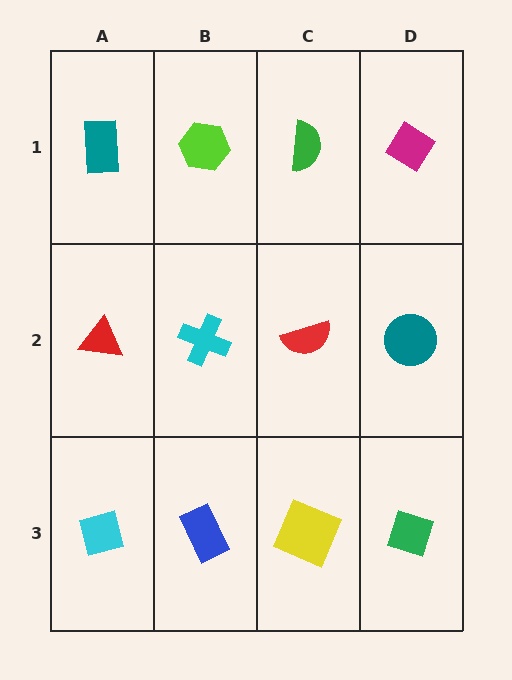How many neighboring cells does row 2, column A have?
3.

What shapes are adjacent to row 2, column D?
A magenta diamond (row 1, column D), a green diamond (row 3, column D), a red semicircle (row 2, column C).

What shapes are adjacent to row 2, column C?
A green semicircle (row 1, column C), a yellow square (row 3, column C), a cyan cross (row 2, column B), a teal circle (row 2, column D).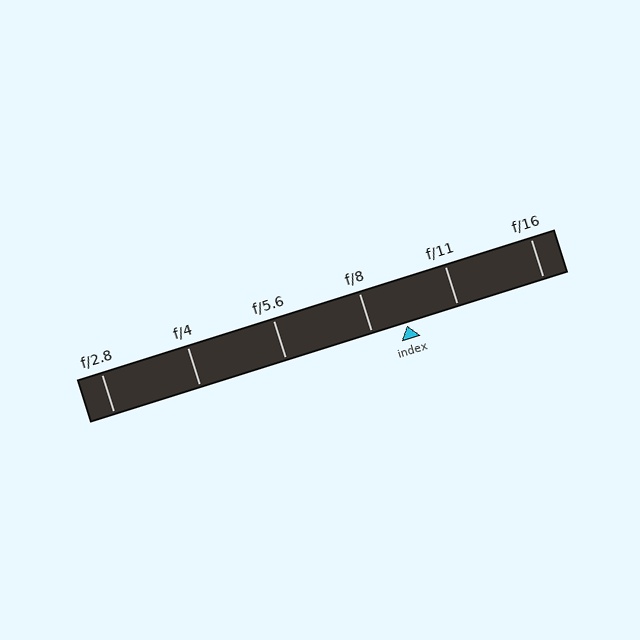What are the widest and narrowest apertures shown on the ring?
The widest aperture shown is f/2.8 and the narrowest is f/16.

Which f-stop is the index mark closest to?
The index mark is closest to f/8.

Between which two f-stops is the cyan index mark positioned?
The index mark is between f/8 and f/11.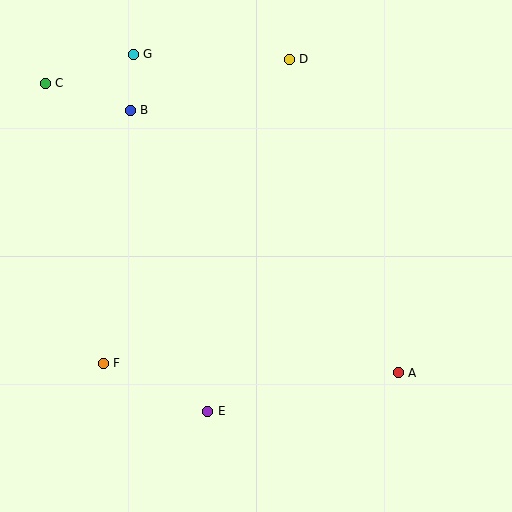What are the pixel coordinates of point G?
Point G is at (133, 54).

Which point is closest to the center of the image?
Point E at (207, 411) is closest to the center.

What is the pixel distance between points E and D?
The distance between E and D is 361 pixels.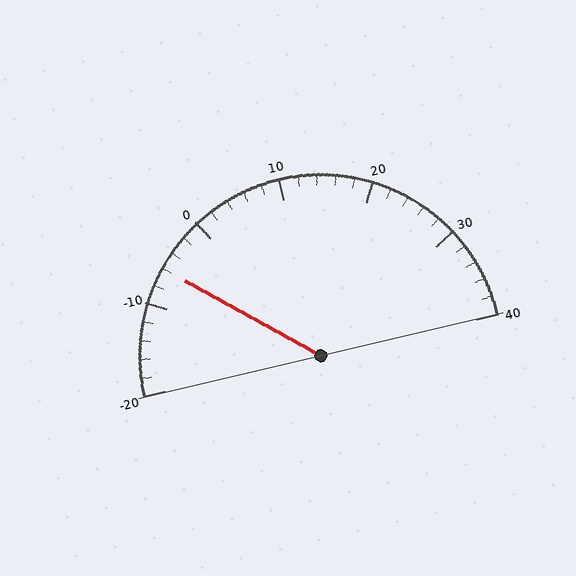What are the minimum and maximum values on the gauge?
The gauge ranges from -20 to 40.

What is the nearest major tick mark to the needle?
The nearest major tick mark is -10.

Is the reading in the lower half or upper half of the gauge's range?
The reading is in the lower half of the range (-20 to 40).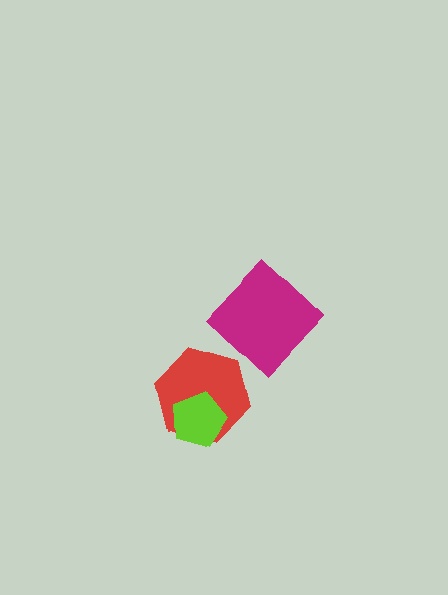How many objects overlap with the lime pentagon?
1 object overlaps with the lime pentagon.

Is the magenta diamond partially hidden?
No, no other shape covers it.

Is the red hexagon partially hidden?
Yes, it is partially covered by another shape.